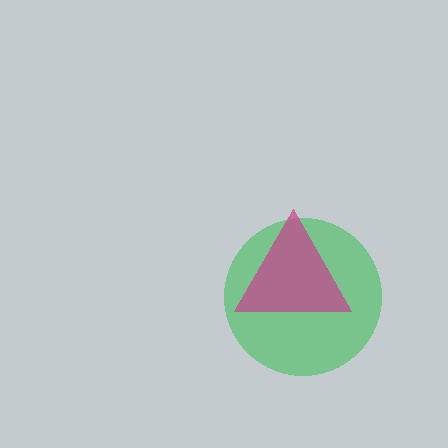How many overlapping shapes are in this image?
There are 2 overlapping shapes in the image.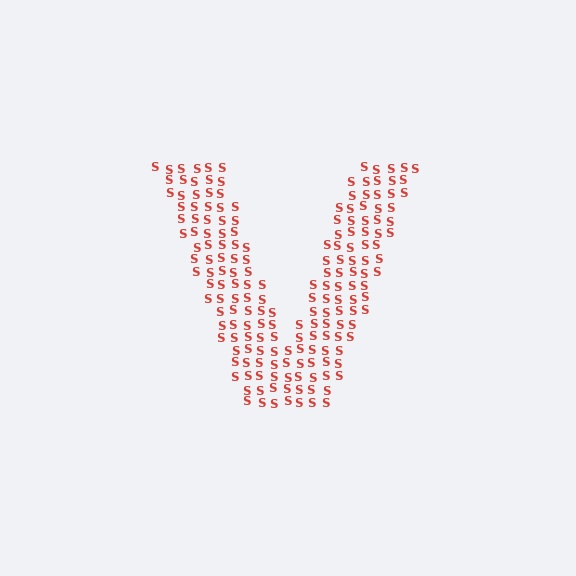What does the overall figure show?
The overall figure shows the letter V.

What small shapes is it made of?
It is made of small letter S's.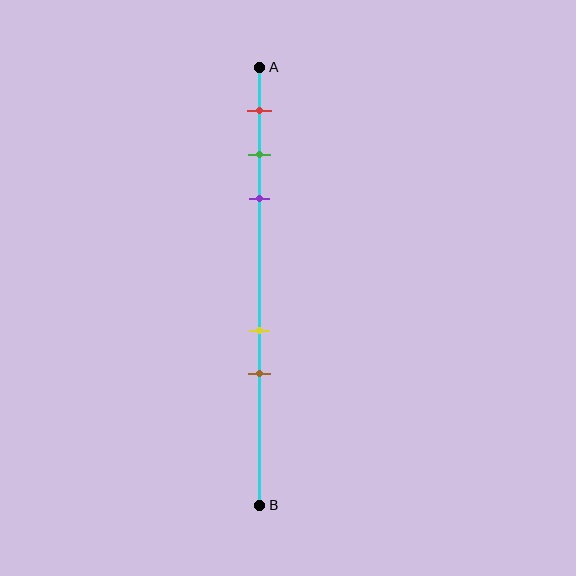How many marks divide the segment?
There are 5 marks dividing the segment.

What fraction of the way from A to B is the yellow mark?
The yellow mark is approximately 60% (0.6) of the way from A to B.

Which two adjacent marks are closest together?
The green and purple marks are the closest adjacent pair.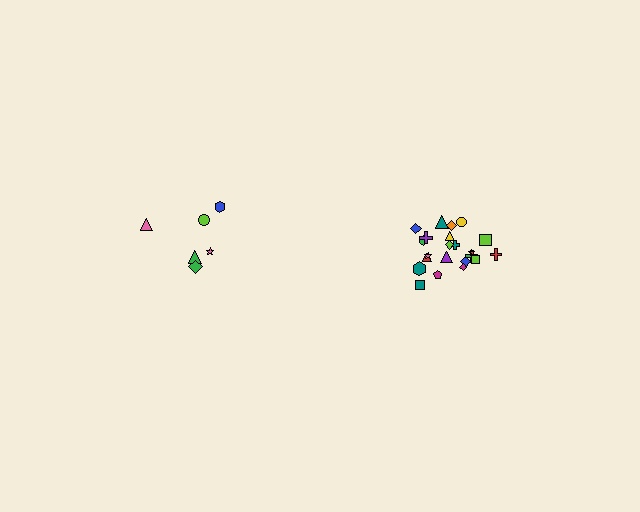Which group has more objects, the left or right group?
The right group.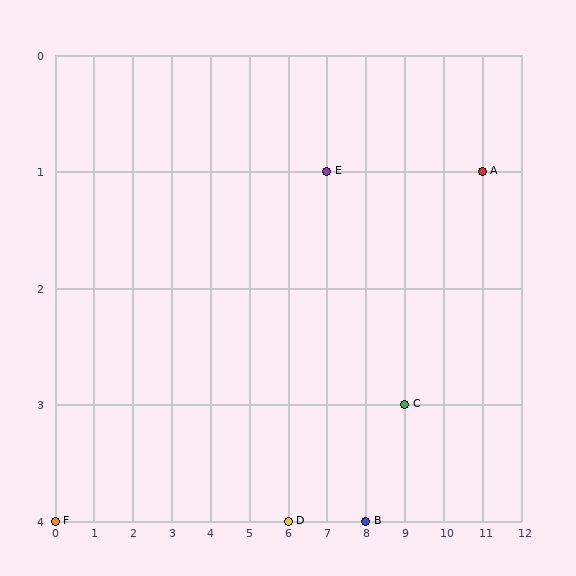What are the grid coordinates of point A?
Point A is at grid coordinates (11, 1).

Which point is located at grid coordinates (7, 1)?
Point E is at (7, 1).